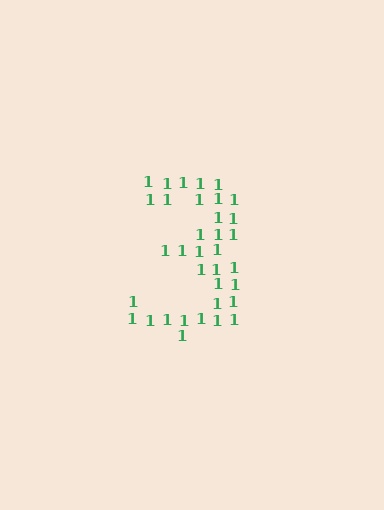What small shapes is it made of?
It is made of small digit 1's.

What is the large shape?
The large shape is the digit 3.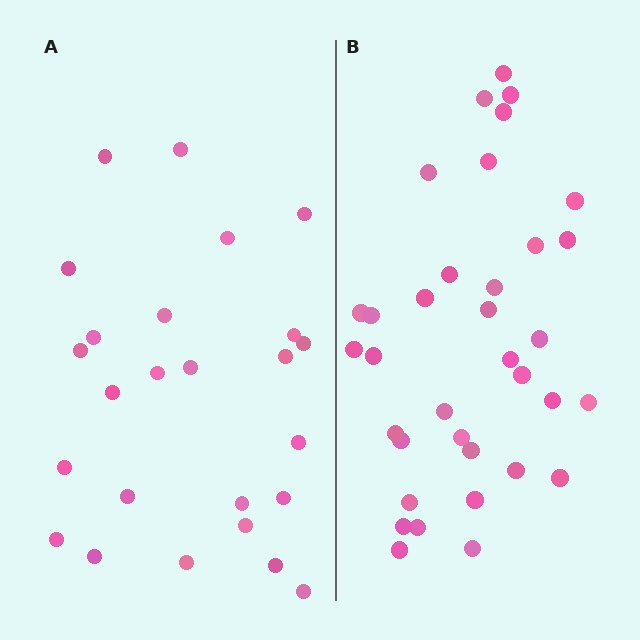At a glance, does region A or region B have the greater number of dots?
Region B (the right region) has more dots.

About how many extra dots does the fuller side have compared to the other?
Region B has roughly 10 or so more dots than region A.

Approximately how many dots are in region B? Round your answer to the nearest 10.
About 40 dots. (The exact count is 35, which rounds to 40.)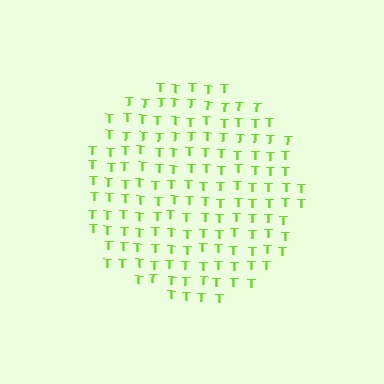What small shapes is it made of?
It is made of small letter T's.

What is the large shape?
The large shape is a circle.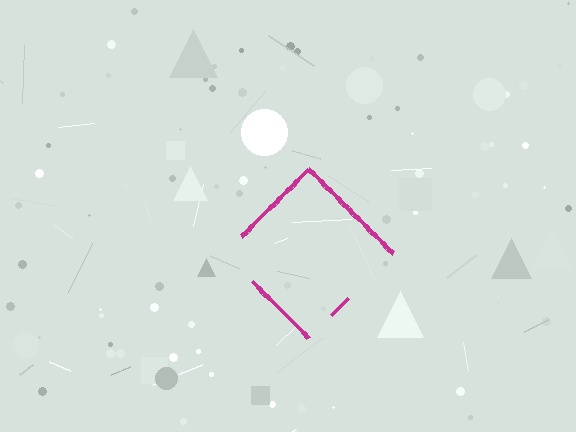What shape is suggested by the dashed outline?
The dashed outline suggests a diamond.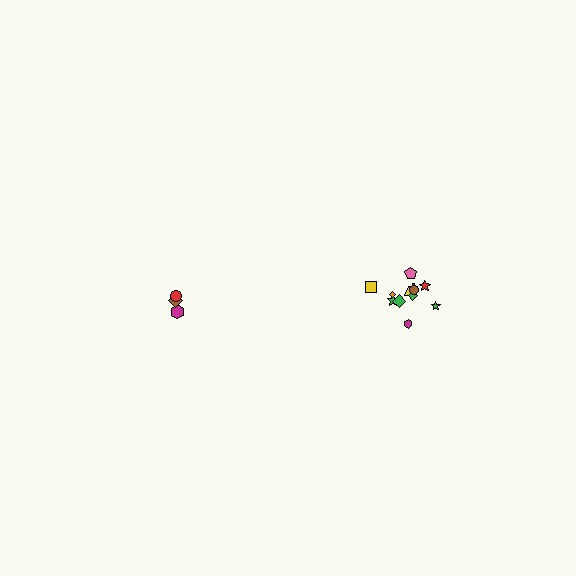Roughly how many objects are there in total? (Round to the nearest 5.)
Roughly 15 objects in total.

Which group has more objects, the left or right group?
The right group.